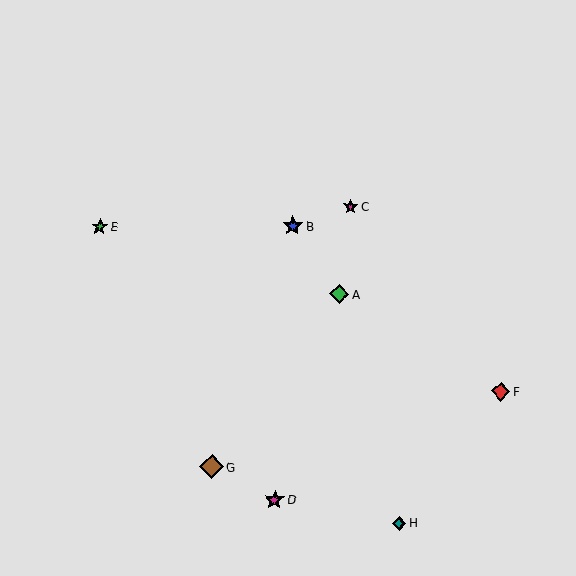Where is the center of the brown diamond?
The center of the brown diamond is at (211, 467).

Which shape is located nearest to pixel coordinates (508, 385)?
The red diamond (labeled F) at (501, 392) is nearest to that location.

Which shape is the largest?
The brown diamond (labeled G) is the largest.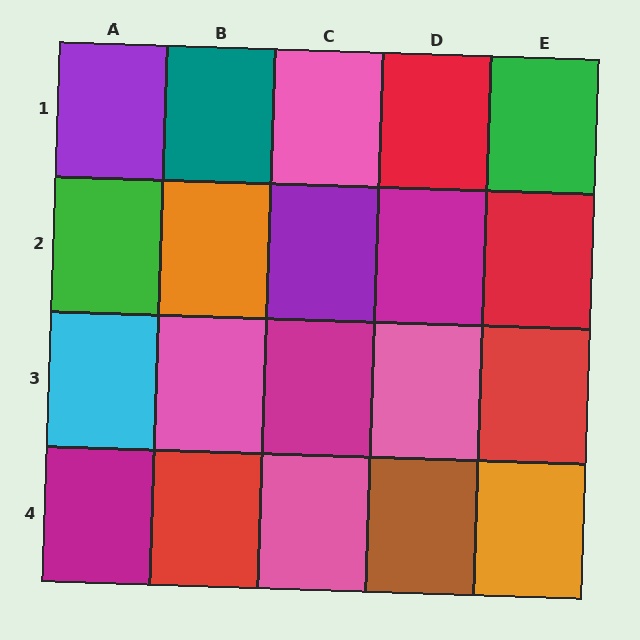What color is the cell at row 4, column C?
Pink.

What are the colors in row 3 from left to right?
Cyan, pink, magenta, pink, red.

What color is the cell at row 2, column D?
Magenta.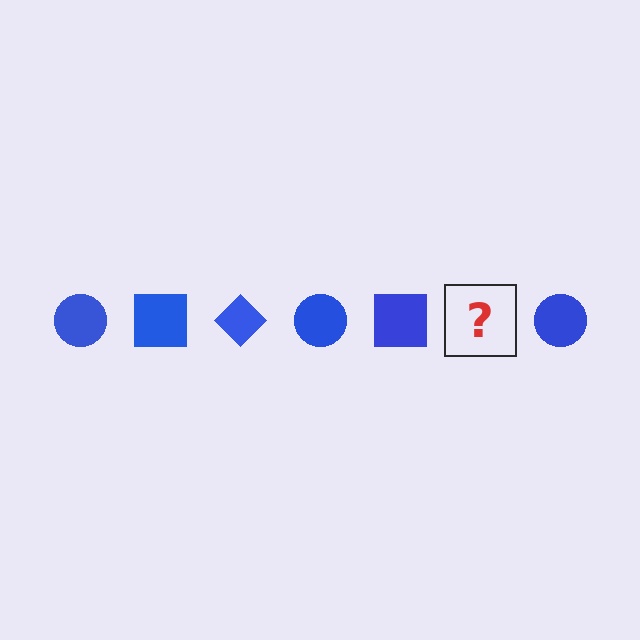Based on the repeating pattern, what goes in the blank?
The blank should be a blue diamond.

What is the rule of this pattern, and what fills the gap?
The rule is that the pattern cycles through circle, square, diamond shapes in blue. The gap should be filled with a blue diamond.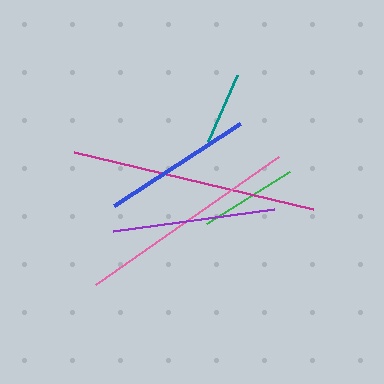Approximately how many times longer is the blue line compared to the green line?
The blue line is approximately 1.5 times the length of the green line.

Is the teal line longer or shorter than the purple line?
The purple line is longer than the teal line.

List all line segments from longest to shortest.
From longest to shortest: magenta, pink, purple, blue, green, teal.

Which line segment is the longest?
The magenta line is the longest at approximately 245 pixels.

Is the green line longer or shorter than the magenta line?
The magenta line is longer than the green line.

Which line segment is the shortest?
The teal line is the shortest at approximately 72 pixels.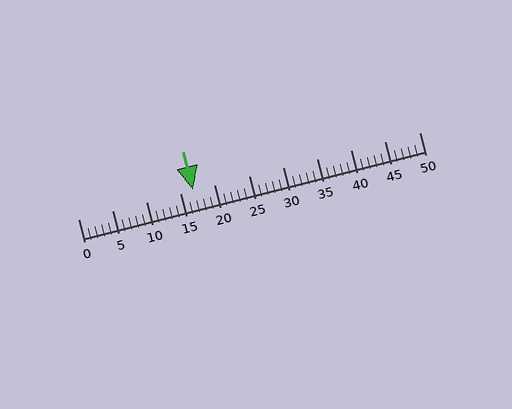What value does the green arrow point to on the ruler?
The green arrow points to approximately 17.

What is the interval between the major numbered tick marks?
The major tick marks are spaced 5 units apart.